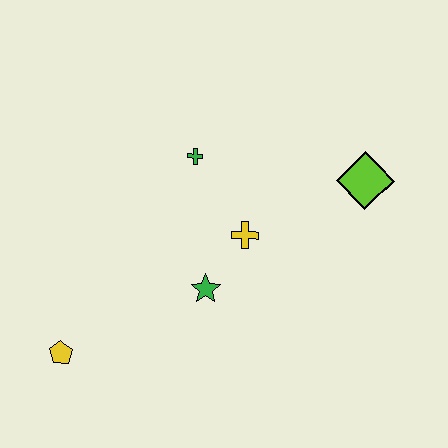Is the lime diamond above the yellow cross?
Yes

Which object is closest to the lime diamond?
The yellow cross is closest to the lime diamond.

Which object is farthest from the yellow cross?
The yellow pentagon is farthest from the yellow cross.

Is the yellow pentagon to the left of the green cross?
Yes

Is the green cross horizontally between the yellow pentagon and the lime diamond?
Yes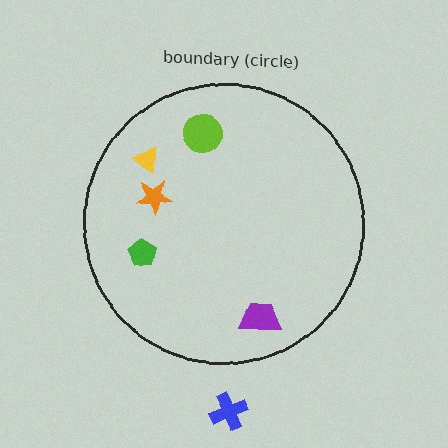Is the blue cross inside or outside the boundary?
Outside.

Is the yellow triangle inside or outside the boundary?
Inside.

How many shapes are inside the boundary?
5 inside, 1 outside.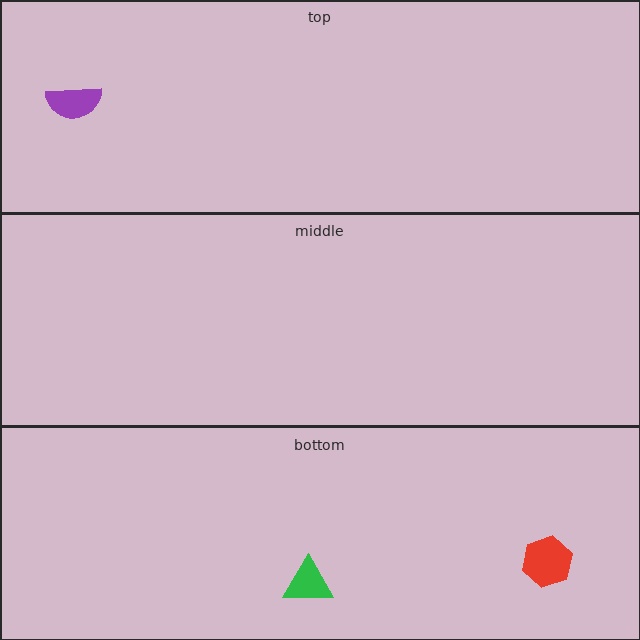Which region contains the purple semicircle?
The top region.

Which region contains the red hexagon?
The bottom region.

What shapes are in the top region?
The purple semicircle.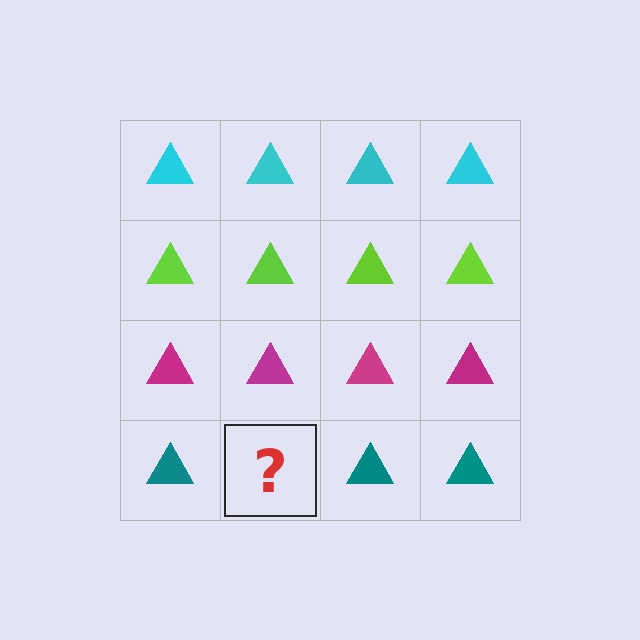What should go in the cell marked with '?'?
The missing cell should contain a teal triangle.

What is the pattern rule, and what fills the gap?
The rule is that each row has a consistent color. The gap should be filled with a teal triangle.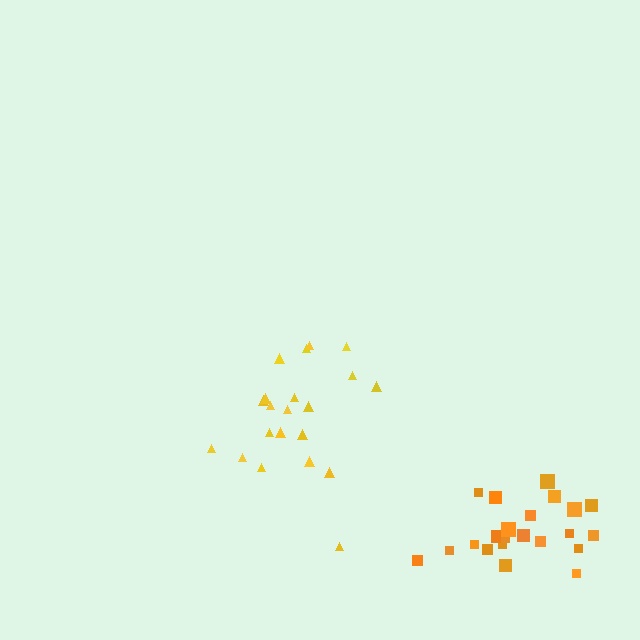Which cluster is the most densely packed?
Orange.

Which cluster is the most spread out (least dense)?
Yellow.